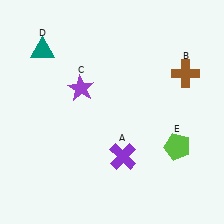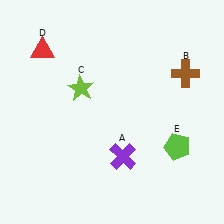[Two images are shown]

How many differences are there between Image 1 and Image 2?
There are 2 differences between the two images.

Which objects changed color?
C changed from purple to lime. D changed from teal to red.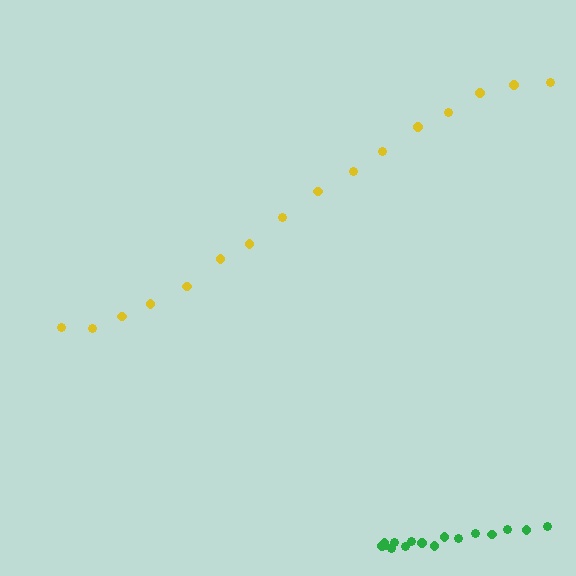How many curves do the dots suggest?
There are 2 distinct paths.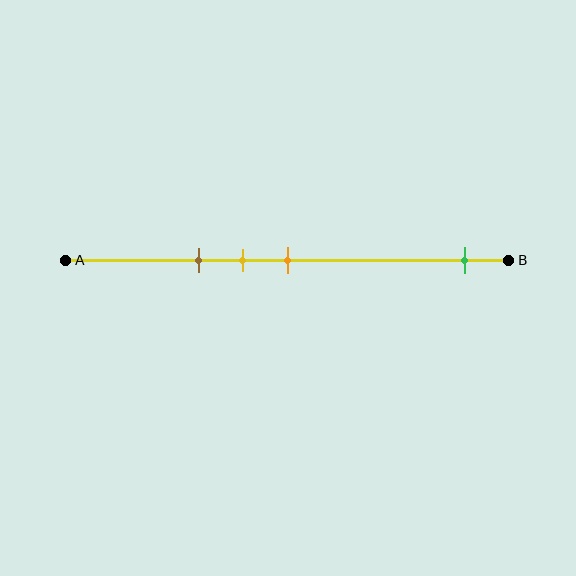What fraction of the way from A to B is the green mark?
The green mark is approximately 90% (0.9) of the way from A to B.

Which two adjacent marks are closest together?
The yellow and orange marks are the closest adjacent pair.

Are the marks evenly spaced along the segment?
No, the marks are not evenly spaced.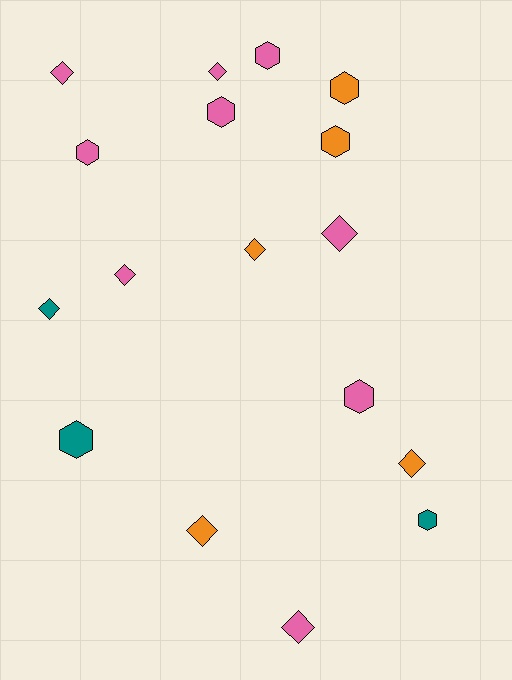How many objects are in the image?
There are 17 objects.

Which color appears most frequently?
Pink, with 9 objects.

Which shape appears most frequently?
Diamond, with 9 objects.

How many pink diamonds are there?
There are 5 pink diamonds.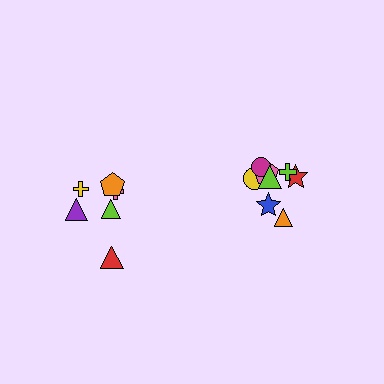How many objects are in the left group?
There are 6 objects.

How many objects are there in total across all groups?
There are 14 objects.